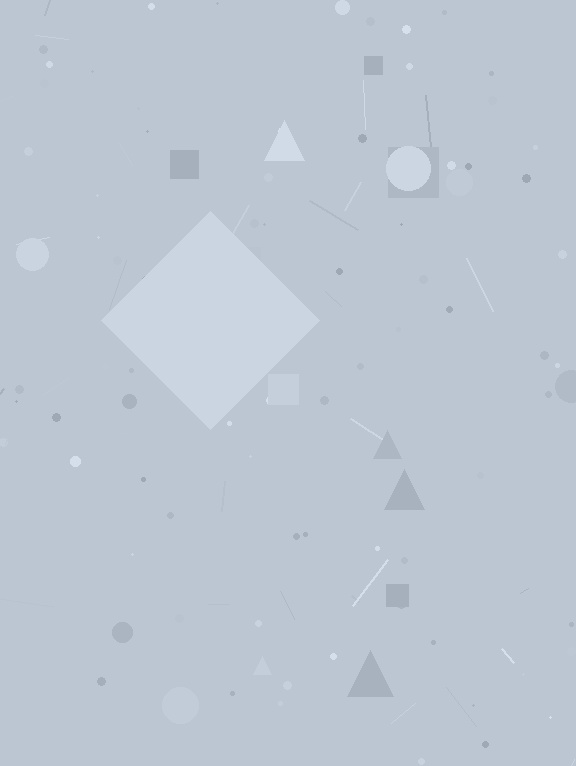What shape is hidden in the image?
A diamond is hidden in the image.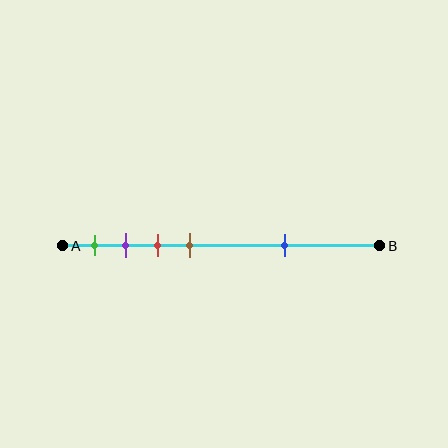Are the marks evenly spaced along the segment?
No, the marks are not evenly spaced.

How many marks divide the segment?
There are 5 marks dividing the segment.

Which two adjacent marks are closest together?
The purple and red marks are the closest adjacent pair.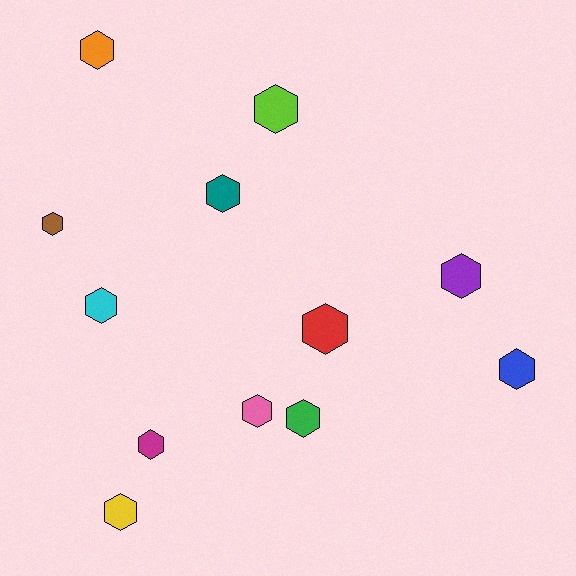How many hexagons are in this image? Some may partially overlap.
There are 12 hexagons.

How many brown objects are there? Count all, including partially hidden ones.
There is 1 brown object.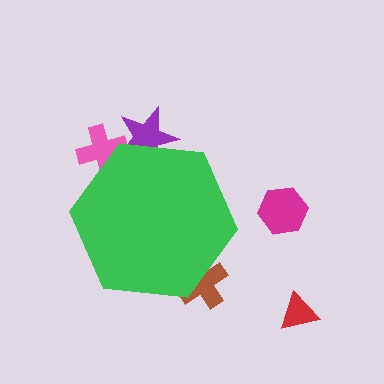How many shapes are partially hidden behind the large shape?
3 shapes are partially hidden.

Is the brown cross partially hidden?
Yes, the brown cross is partially hidden behind the green hexagon.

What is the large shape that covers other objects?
A green hexagon.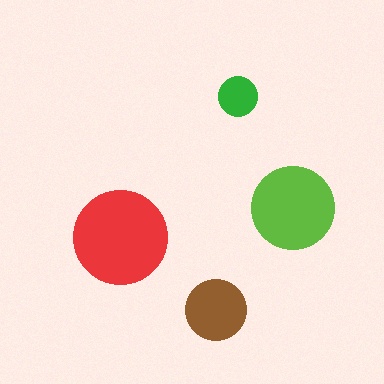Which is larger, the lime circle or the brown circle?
The lime one.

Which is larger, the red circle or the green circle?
The red one.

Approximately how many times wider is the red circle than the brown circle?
About 1.5 times wider.